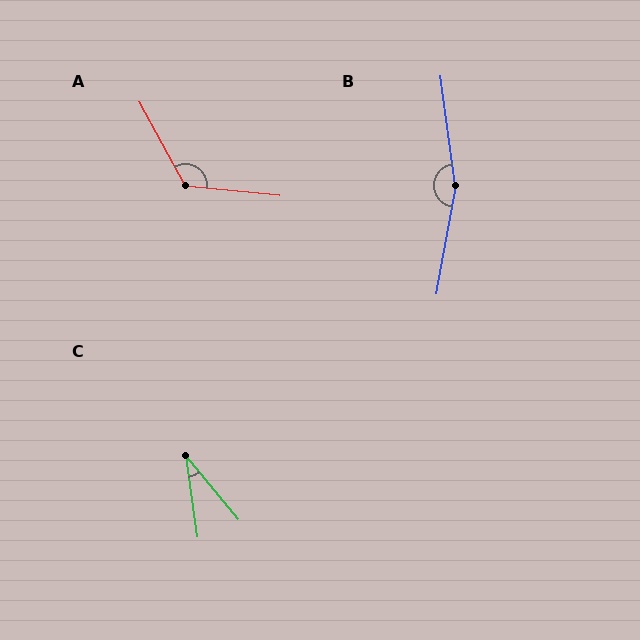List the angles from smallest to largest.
C (31°), A (124°), B (162°).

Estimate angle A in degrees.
Approximately 124 degrees.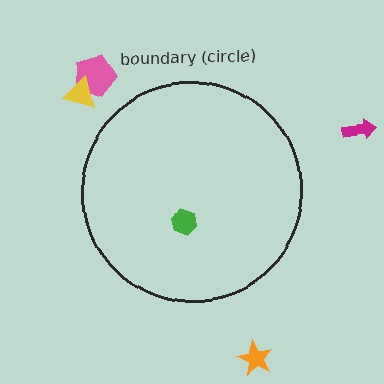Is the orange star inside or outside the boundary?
Outside.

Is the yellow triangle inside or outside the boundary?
Outside.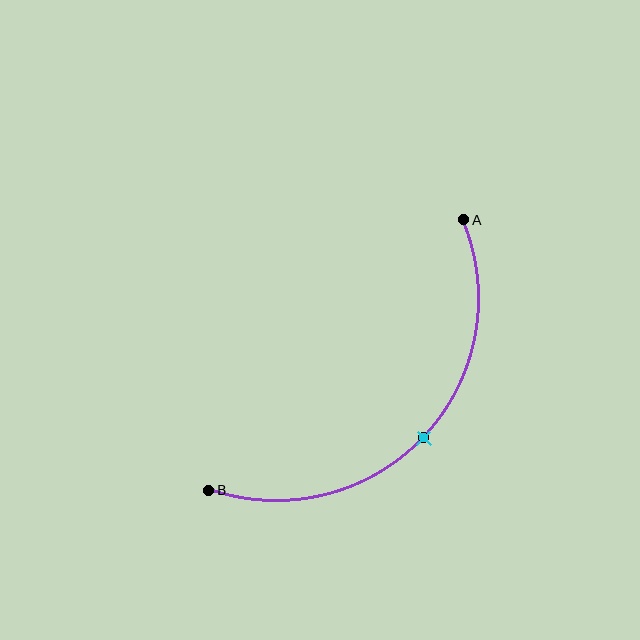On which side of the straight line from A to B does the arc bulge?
The arc bulges below and to the right of the straight line connecting A and B.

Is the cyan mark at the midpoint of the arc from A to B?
Yes. The cyan mark lies on the arc at equal arc-length from both A and B — it is the arc midpoint.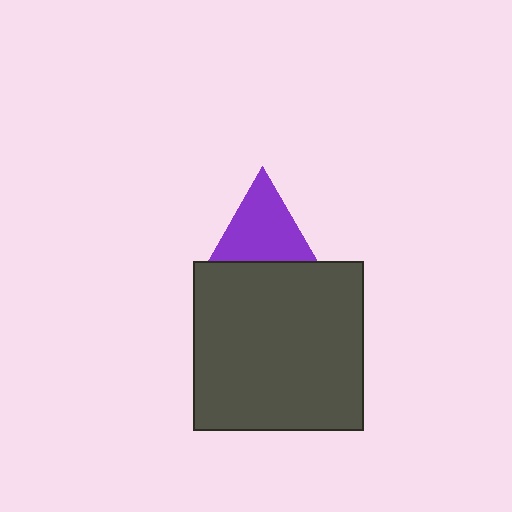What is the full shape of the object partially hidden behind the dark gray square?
The partially hidden object is a purple triangle.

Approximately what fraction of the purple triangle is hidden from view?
Roughly 32% of the purple triangle is hidden behind the dark gray square.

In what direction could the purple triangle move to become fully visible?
The purple triangle could move up. That would shift it out from behind the dark gray square entirely.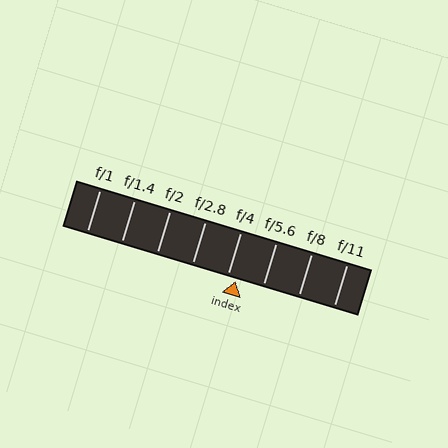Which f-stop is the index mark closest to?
The index mark is closest to f/4.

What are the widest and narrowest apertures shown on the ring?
The widest aperture shown is f/1 and the narrowest is f/11.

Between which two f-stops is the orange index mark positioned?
The index mark is between f/4 and f/5.6.